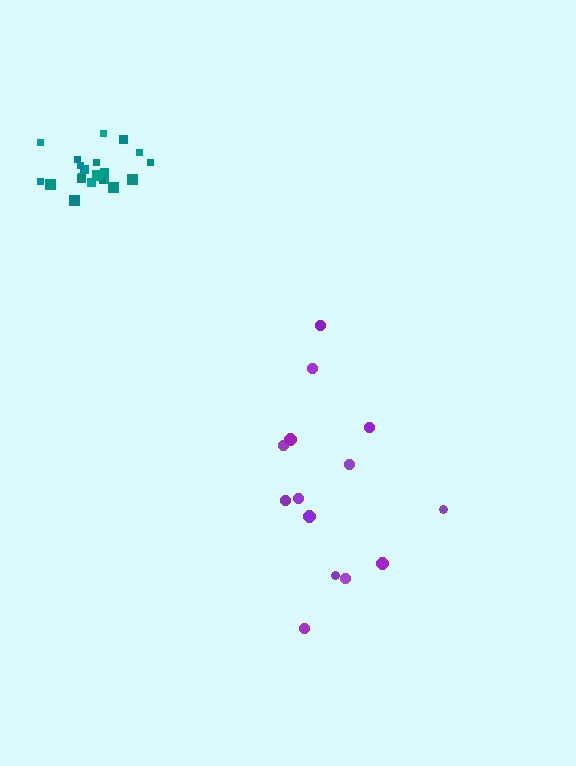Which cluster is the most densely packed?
Teal.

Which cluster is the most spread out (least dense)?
Purple.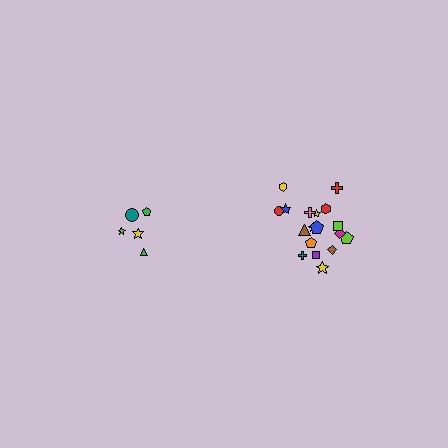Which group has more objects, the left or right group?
The right group.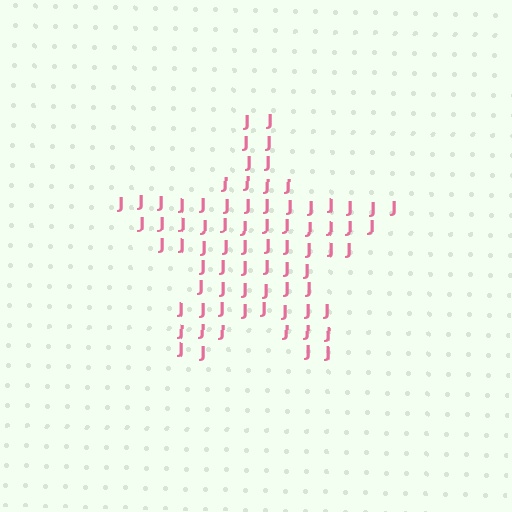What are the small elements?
The small elements are letter J's.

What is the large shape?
The large shape is a star.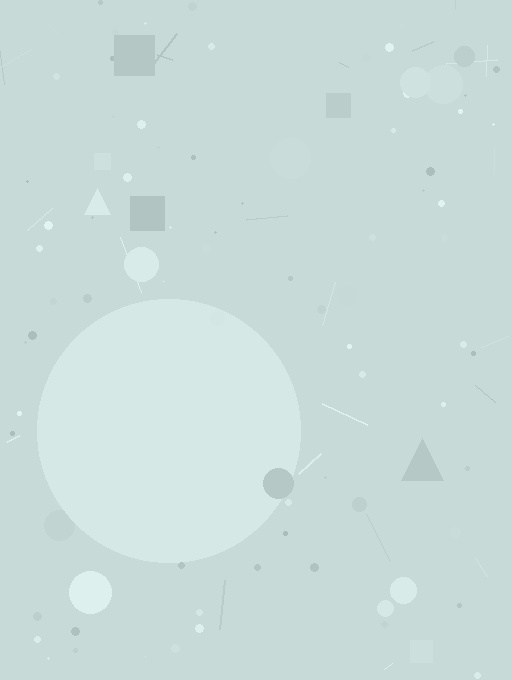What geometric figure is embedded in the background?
A circle is embedded in the background.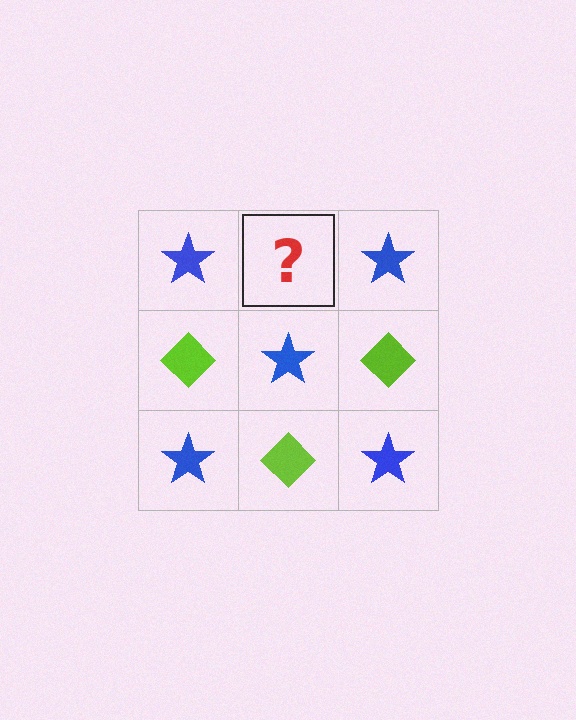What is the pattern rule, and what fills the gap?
The rule is that it alternates blue star and lime diamond in a checkerboard pattern. The gap should be filled with a lime diamond.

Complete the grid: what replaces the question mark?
The question mark should be replaced with a lime diamond.